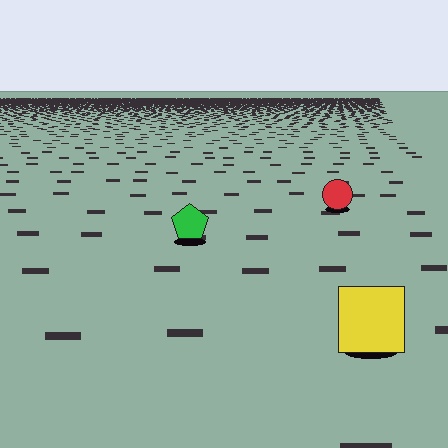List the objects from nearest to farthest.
From nearest to farthest: the yellow square, the green pentagon, the red circle.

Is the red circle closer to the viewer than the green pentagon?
No. The green pentagon is closer — you can tell from the texture gradient: the ground texture is coarser near it.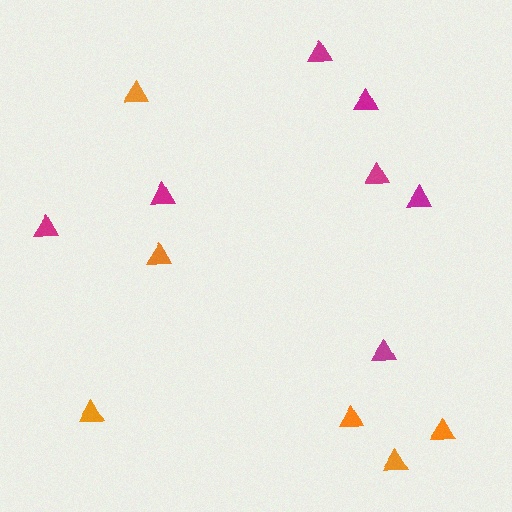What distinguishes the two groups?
There are 2 groups: one group of magenta triangles (7) and one group of orange triangles (6).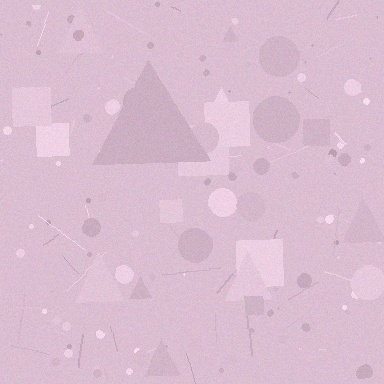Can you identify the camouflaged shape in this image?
The camouflaged shape is a triangle.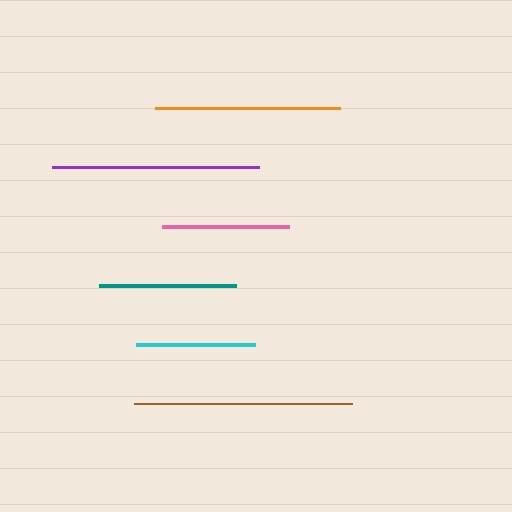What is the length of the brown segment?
The brown segment is approximately 217 pixels long.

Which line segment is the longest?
The brown line is the longest at approximately 217 pixels.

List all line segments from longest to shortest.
From longest to shortest: brown, purple, orange, teal, pink, cyan.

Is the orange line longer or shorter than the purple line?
The purple line is longer than the orange line.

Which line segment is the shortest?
The cyan line is the shortest at approximately 119 pixels.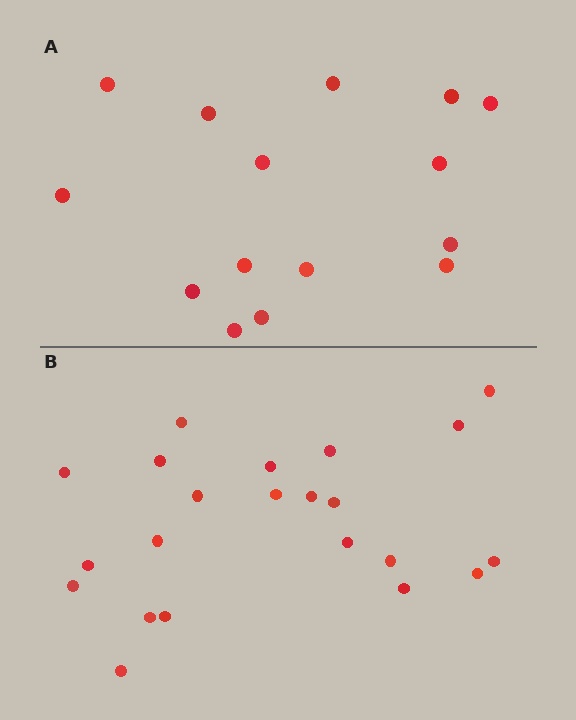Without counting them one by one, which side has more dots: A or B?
Region B (the bottom region) has more dots.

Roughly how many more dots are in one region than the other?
Region B has roughly 8 or so more dots than region A.